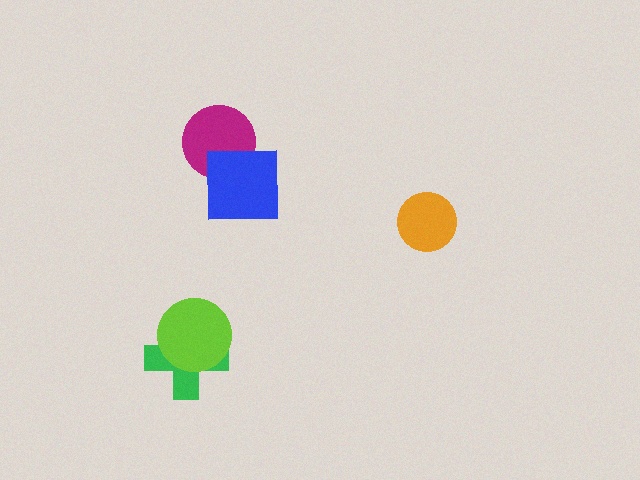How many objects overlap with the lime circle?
1 object overlaps with the lime circle.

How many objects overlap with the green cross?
1 object overlaps with the green cross.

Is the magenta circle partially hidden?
Yes, it is partially covered by another shape.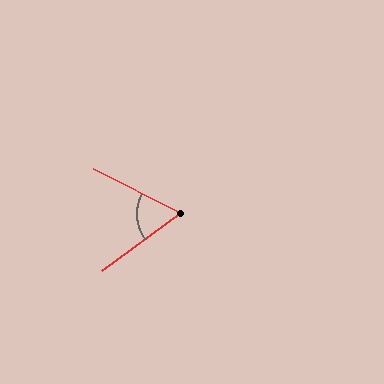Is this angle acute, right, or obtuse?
It is acute.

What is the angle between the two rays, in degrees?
Approximately 64 degrees.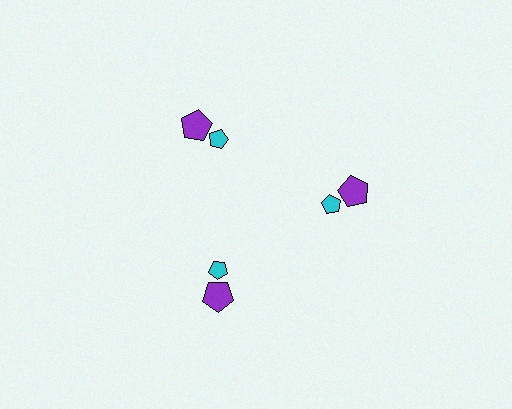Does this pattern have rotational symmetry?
Yes, this pattern has 3-fold rotational symmetry. It looks the same after rotating 120 degrees around the center.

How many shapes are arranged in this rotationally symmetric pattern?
There are 6 shapes, arranged in 3 groups of 2.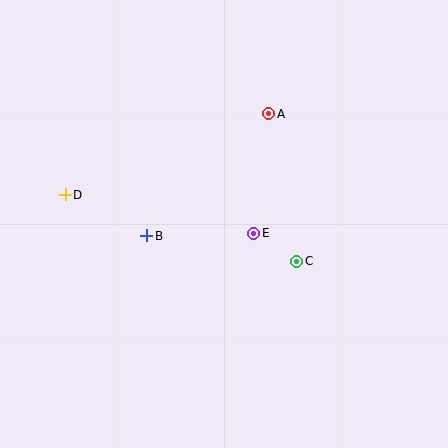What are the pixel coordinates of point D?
Point D is at (65, 195).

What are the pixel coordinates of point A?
Point A is at (269, 114).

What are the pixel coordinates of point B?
Point B is at (147, 236).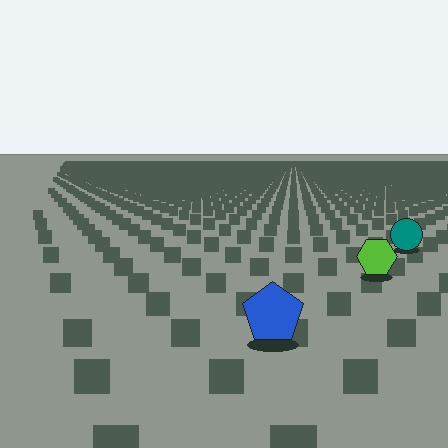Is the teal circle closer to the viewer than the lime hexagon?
No. The lime hexagon is closer — you can tell from the texture gradient: the ground texture is coarser near it.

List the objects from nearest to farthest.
From nearest to farthest: the blue pentagon, the lime hexagon, the teal circle.